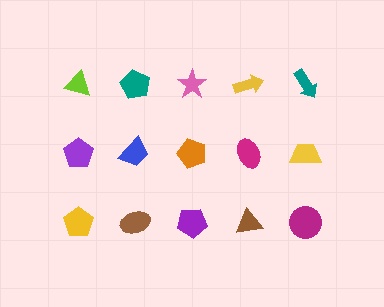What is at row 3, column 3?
A purple pentagon.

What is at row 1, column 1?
A lime triangle.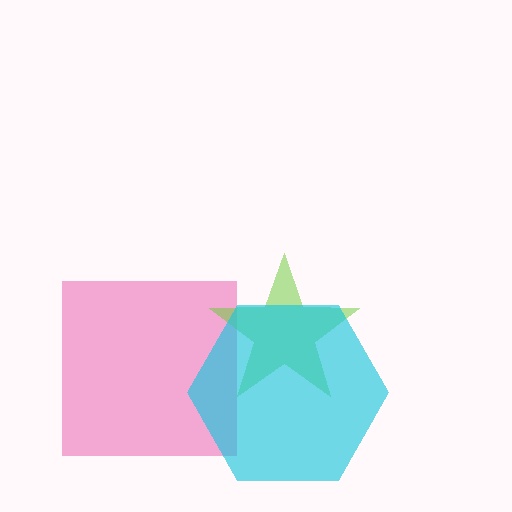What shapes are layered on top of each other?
The layered shapes are: a pink square, a lime star, a cyan hexagon.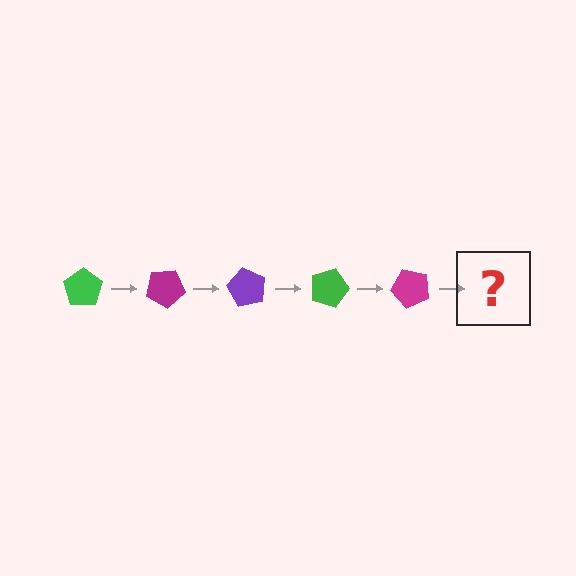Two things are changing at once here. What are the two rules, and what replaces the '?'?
The two rules are that it rotates 30 degrees each step and the color cycles through green, magenta, and purple. The '?' should be a purple pentagon, rotated 150 degrees from the start.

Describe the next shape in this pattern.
It should be a purple pentagon, rotated 150 degrees from the start.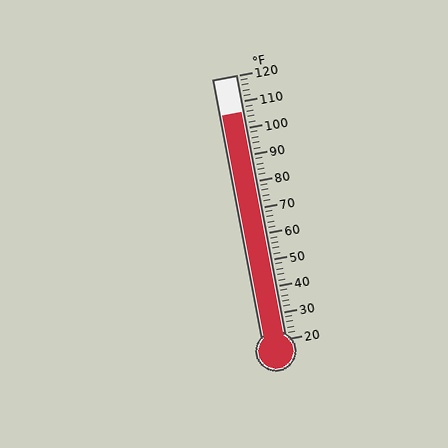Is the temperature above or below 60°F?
The temperature is above 60°F.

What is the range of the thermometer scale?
The thermometer scale ranges from 20°F to 120°F.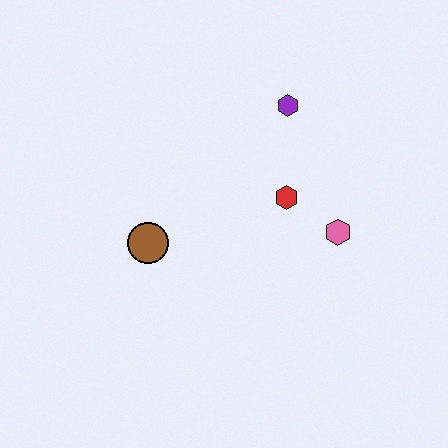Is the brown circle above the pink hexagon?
No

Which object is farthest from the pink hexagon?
The brown circle is farthest from the pink hexagon.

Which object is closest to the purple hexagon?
The red hexagon is closest to the purple hexagon.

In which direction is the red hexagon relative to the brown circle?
The red hexagon is to the right of the brown circle.